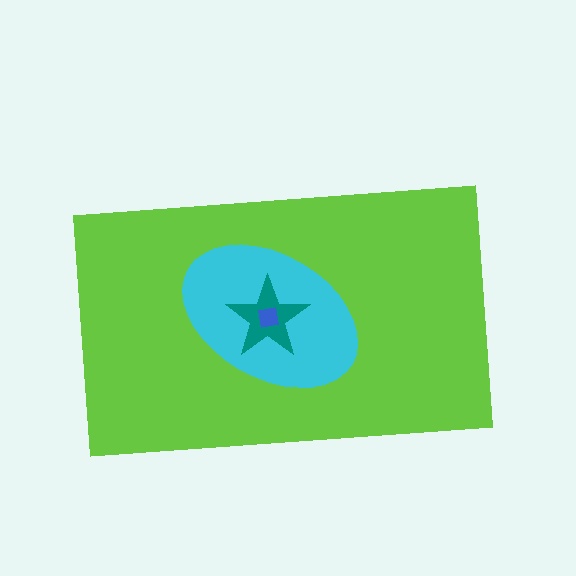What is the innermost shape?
The blue square.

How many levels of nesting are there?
4.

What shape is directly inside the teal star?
The blue square.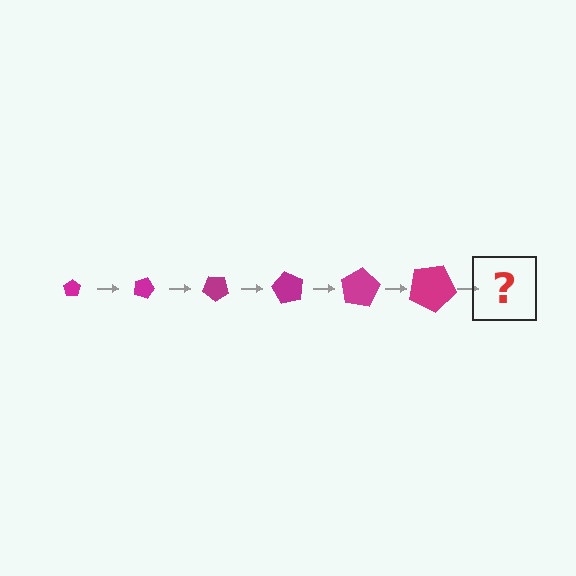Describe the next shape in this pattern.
It should be a pentagon, larger than the previous one and rotated 120 degrees from the start.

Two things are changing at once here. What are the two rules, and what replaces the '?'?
The two rules are that the pentagon grows larger each step and it rotates 20 degrees each step. The '?' should be a pentagon, larger than the previous one and rotated 120 degrees from the start.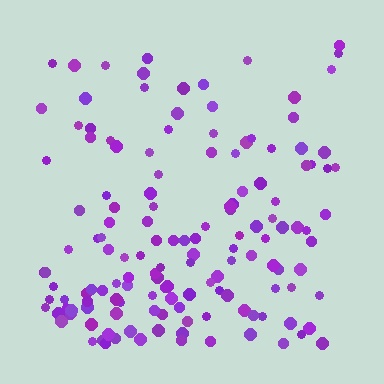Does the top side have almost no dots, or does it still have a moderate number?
Still a moderate number, just noticeably fewer than the bottom.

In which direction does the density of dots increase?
From top to bottom, with the bottom side densest.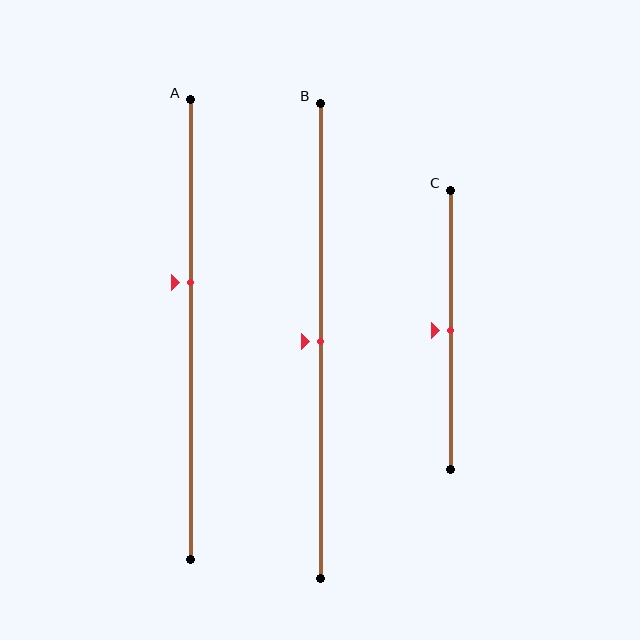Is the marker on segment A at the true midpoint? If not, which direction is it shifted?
No, the marker on segment A is shifted upward by about 10% of the segment length.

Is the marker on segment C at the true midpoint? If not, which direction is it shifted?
Yes, the marker on segment C is at the true midpoint.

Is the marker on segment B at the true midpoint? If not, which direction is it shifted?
Yes, the marker on segment B is at the true midpoint.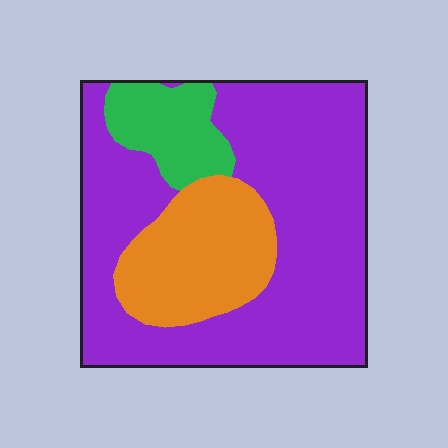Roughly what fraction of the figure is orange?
Orange covers 22% of the figure.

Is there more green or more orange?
Orange.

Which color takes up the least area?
Green, at roughly 10%.